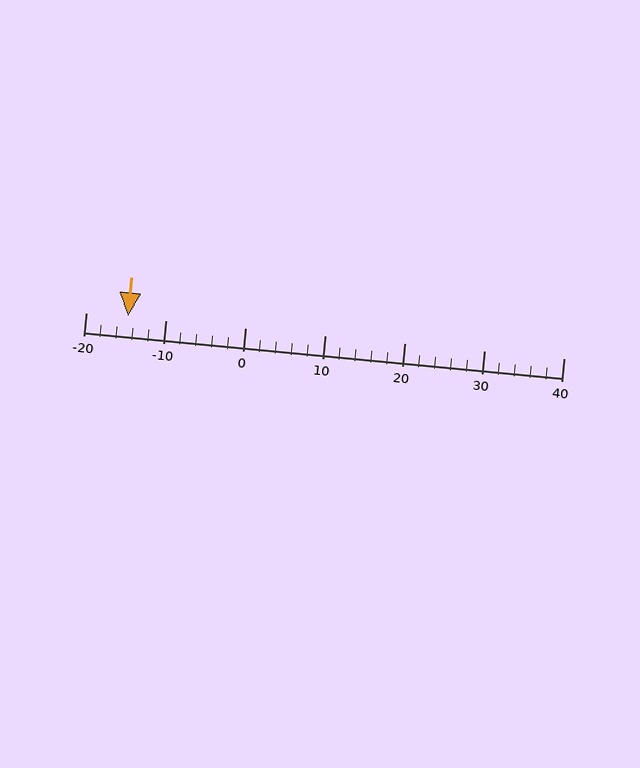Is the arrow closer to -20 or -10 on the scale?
The arrow is closer to -10.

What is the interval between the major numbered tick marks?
The major tick marks are spaced 10 units apart.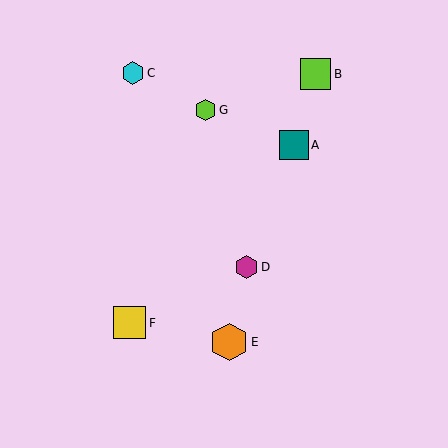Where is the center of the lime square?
The center of the lime square is at (316, 74).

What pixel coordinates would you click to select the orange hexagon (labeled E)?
Click at (229, 342) to select the orange hexagon E.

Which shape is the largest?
The orange hexagon (labeled E) is the largest.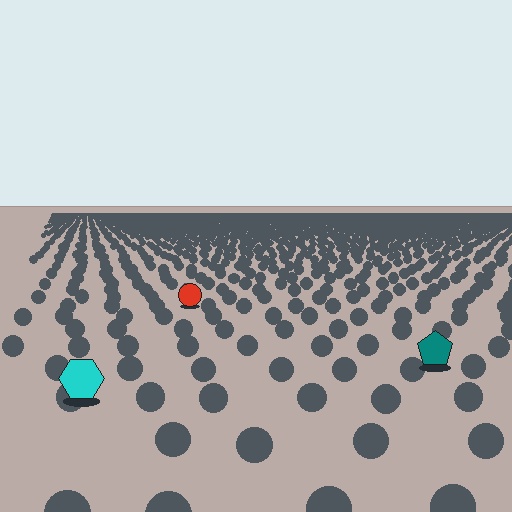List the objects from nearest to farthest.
From nearest to farthest: the cyan hexagon, the teal pentagon, the red circle.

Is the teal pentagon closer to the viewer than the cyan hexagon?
No. The cyan hexagon is closer — you can tell from the texture gradient: the ground texture is coarser near it.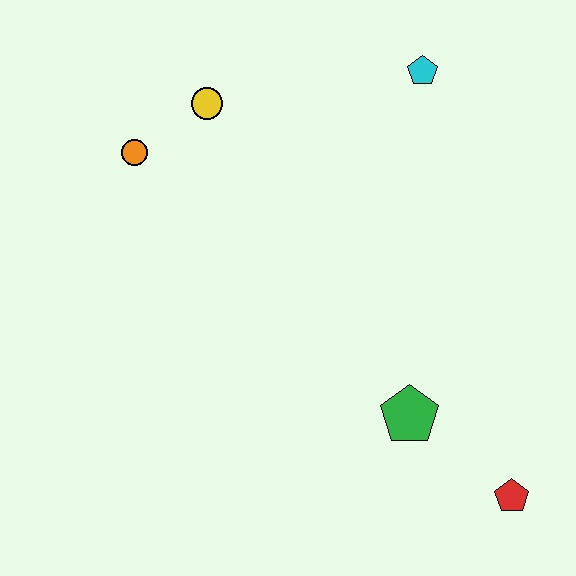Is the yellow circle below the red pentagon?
No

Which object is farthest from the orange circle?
The red pentagon is farthest from the orange circle.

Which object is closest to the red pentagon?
The green pentagon is closest to the red pentagon.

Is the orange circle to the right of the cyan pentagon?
No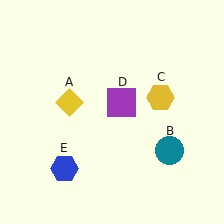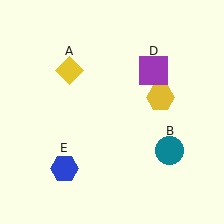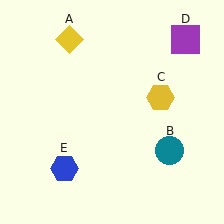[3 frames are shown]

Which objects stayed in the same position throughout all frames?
Teal circle (object B) and yellow hexagon (object C) and blue hexagon (object E) remained stationary.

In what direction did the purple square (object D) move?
The purple square (object D) moved up and to the right.